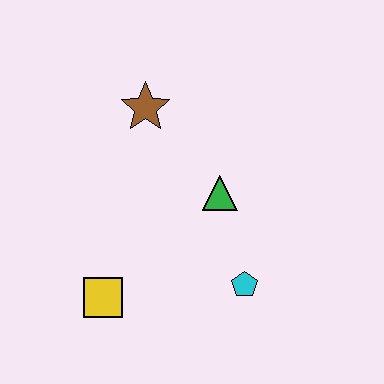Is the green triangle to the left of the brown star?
No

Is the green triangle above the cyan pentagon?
Yes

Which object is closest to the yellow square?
The cyan pentagon is closest to the yellow square.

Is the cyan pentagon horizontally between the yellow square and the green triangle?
No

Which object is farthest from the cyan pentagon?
The brown star is farthest from the cyan pentagon.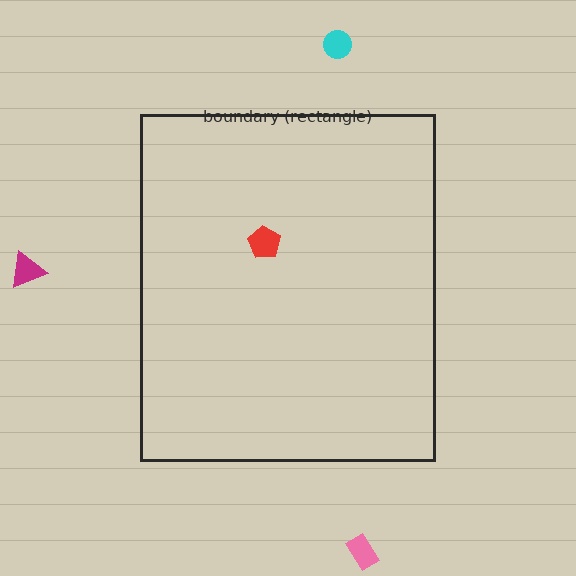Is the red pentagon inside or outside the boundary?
Inside.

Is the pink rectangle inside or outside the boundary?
Outside.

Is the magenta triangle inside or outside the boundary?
Outside.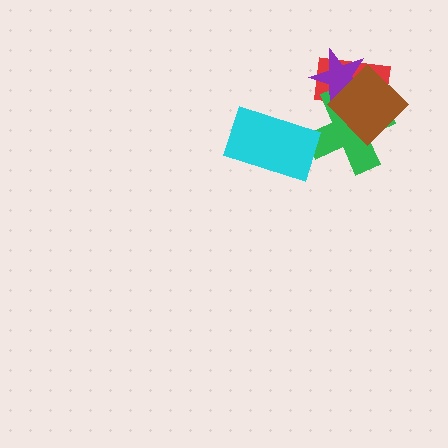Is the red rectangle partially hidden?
Yes, it is partially covered by another shape.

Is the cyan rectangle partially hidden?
No, no other shape covers it.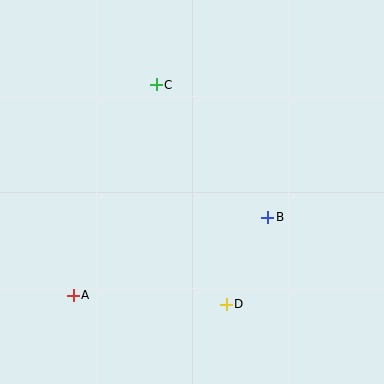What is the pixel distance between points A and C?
The distance between A and C is 226 pixels.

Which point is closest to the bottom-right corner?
Point D is closest to the bottom-right corner.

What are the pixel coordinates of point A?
Point A is at (73, 295).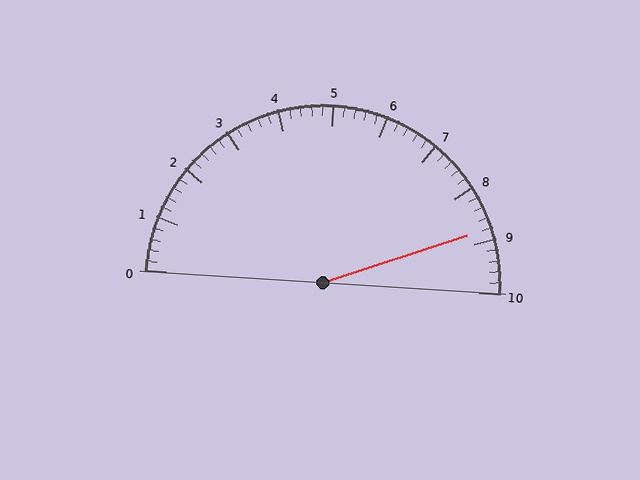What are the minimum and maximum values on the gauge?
The gauge ranges from 0 to 10.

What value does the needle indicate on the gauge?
The needle indicates approximately 8.8.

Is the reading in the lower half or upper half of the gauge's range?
The reading is in the upper half of the range (0 to 10).